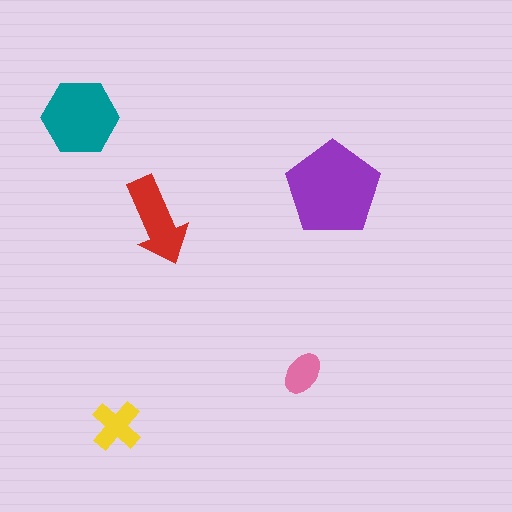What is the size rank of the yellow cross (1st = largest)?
4th.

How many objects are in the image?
There are 5 objects in the image.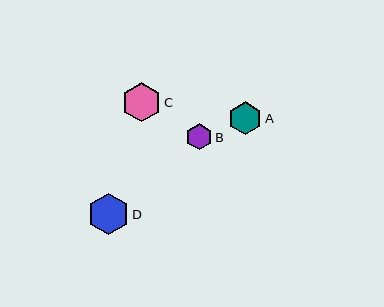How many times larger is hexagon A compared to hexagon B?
Hexagon A is approximately 1.3 times the size of hexagon B.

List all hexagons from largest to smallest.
From largest to smallest: D, C, A, B.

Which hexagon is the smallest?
Hexagon B is the smallest with a size of approximately 26 pixels.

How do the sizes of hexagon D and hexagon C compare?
Hexagon D and hexagon C are approximately the same size.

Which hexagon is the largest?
Hexagon D is the largest with a size of approximately 41 pixels.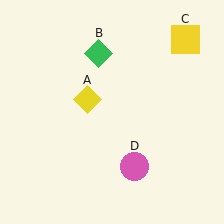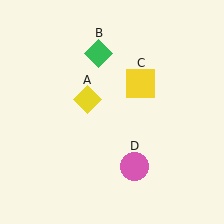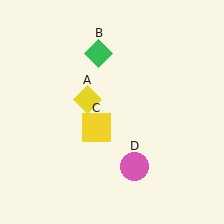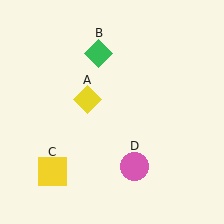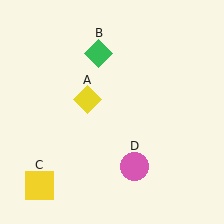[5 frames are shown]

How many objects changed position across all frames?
1 object changed position: yellow square (object C).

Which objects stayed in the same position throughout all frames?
Yellow diamond (object A) and green diamond (object B) and pink circle (object D) remained stationary.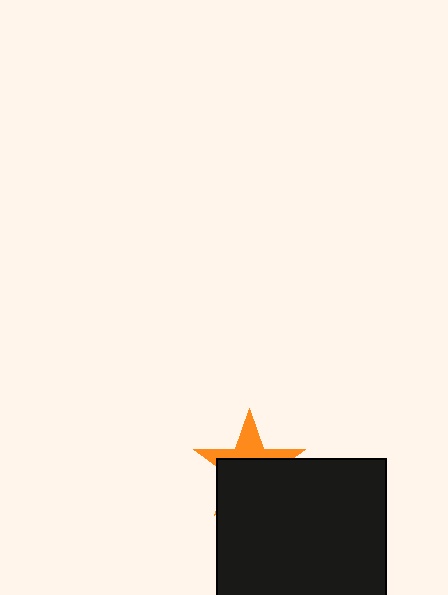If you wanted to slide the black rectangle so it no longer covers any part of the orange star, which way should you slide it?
Slide it down — that is the most direct way to separate the two shapes.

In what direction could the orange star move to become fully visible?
The orange star could move up. That would shift it out from behind the black rectangle entirely.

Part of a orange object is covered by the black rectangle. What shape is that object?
It is a star.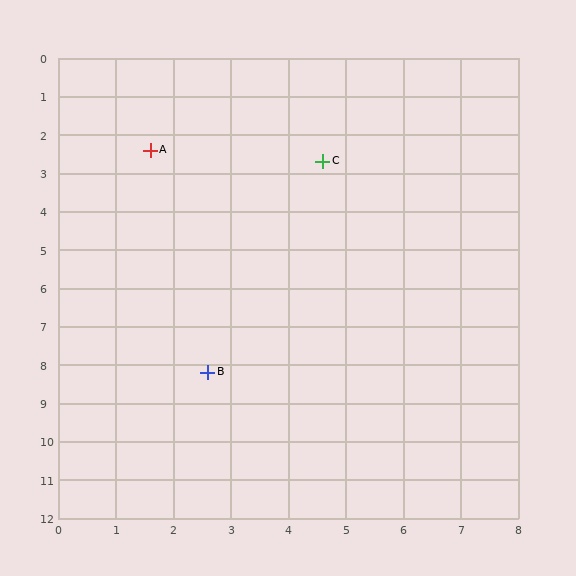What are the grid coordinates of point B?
Point B is at approximately (2.6, 8.2).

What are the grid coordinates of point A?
Point A is at approximately (1.6, 2.4).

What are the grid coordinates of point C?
Point C is at approximately (4.6, 2.7).